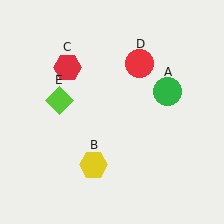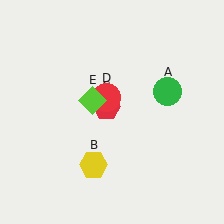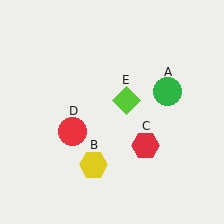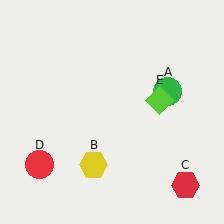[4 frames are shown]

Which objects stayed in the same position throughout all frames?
Green circle (object A) and yellow hexagon (object B) remained stationary.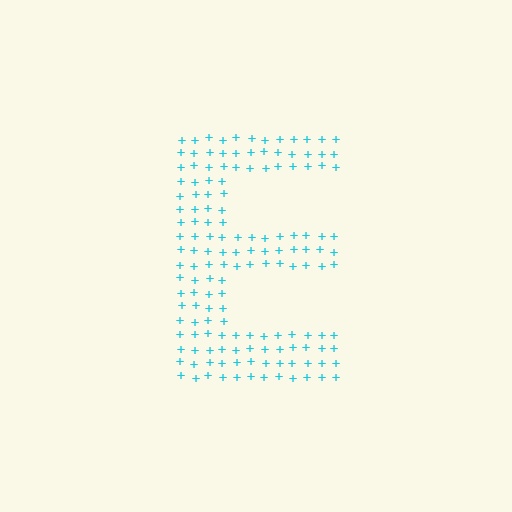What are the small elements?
The small elements are plus signs.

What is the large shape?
The large shape is the letter E.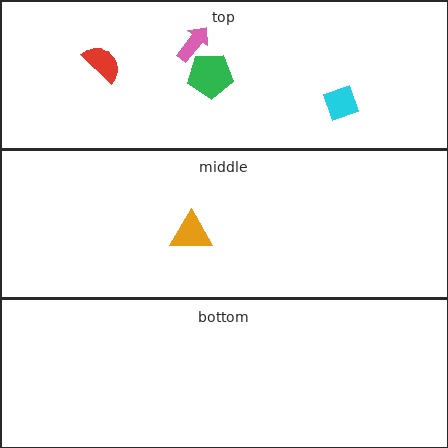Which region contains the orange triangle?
The middle region.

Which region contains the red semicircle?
The top region.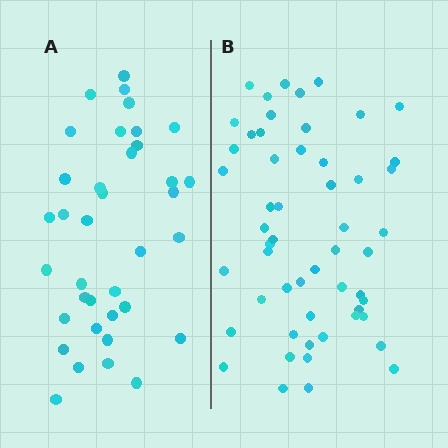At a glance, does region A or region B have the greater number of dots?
Region B (the right region) has more dots.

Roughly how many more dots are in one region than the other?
Region B has approximately 15 more dots than region A.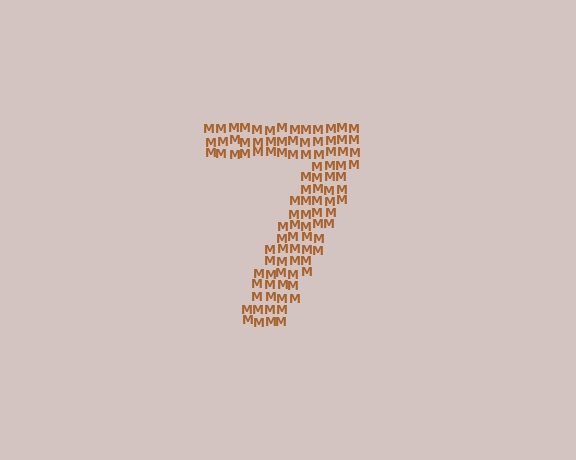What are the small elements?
The small elements are letter M's.